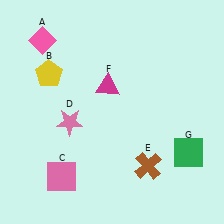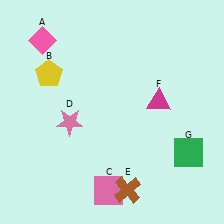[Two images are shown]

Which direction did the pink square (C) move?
The pink square (C) moved right.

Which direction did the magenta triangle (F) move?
The magenta triangle (F) moved right.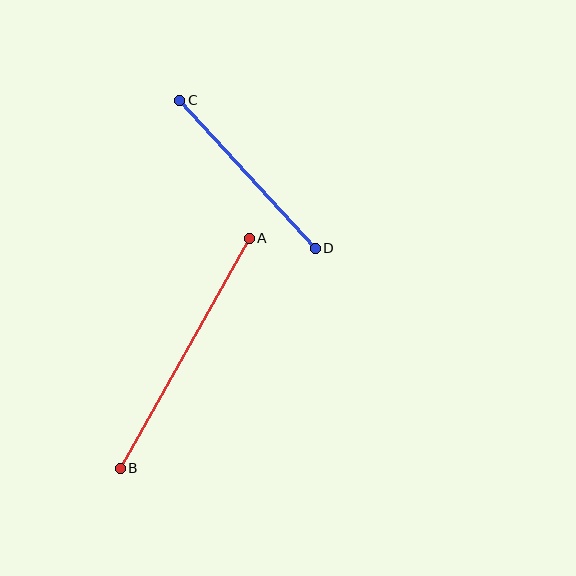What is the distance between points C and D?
The distance is approximately 201 pixels.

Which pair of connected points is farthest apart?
Points A and B are farthest apart.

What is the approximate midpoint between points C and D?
The midpoint is at approximately (247, 174) pixels.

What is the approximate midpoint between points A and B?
The midpoint is at approximately (185, 353) pixels.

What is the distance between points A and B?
The distance is approximately 264 pixels.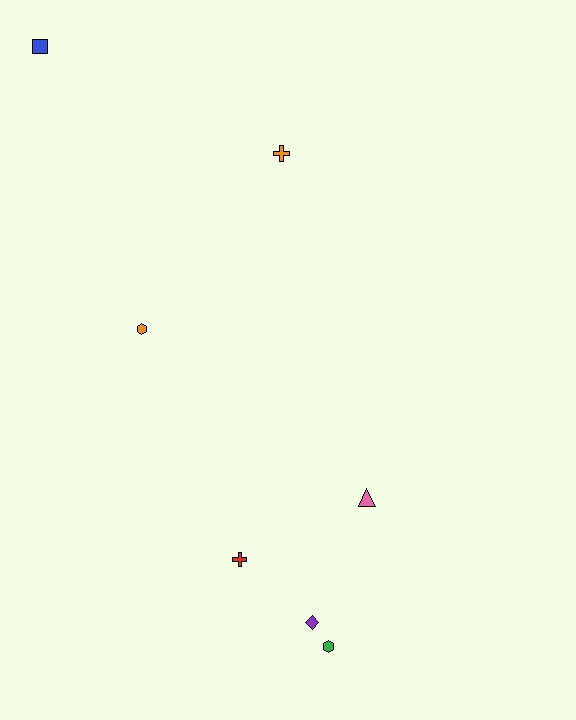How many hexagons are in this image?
There are 2 hexagons.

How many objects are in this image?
There are 7 objects.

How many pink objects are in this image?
There is 1 pink object.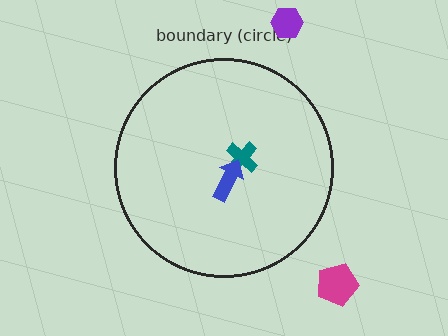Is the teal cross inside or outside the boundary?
Inside.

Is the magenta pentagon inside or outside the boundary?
Outside.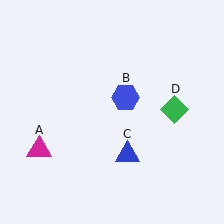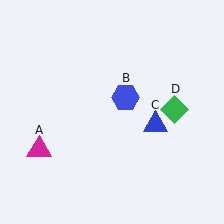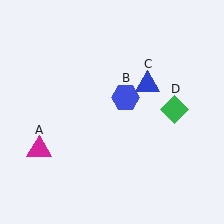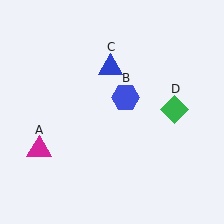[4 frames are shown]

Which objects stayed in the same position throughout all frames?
Magenta triangle (object A) and blue hexagon (object B) and green diamond (object D) remained stationary.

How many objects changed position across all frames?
1 object changed position: blue triangle (object C).